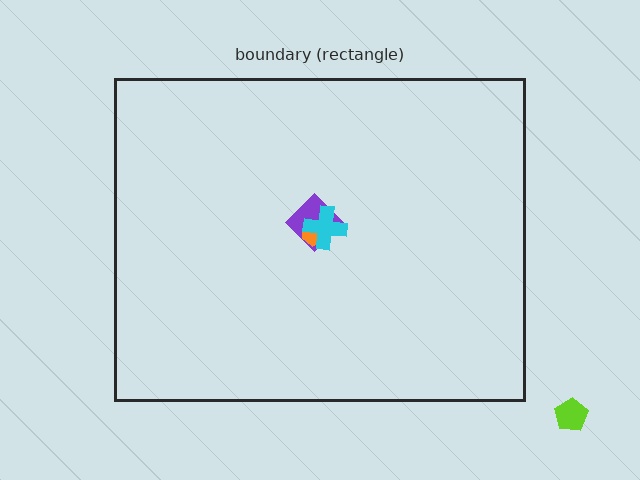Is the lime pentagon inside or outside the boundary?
Outside.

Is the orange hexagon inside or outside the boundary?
Inside.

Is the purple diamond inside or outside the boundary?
Inside.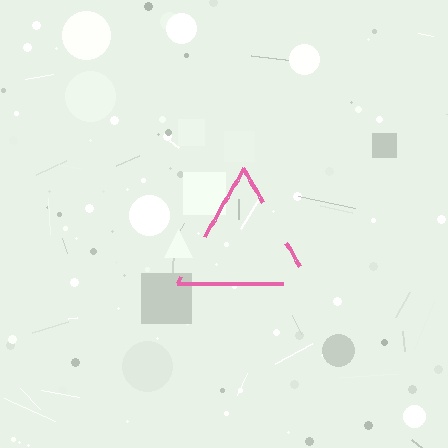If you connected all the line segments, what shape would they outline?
They would outline a triangle.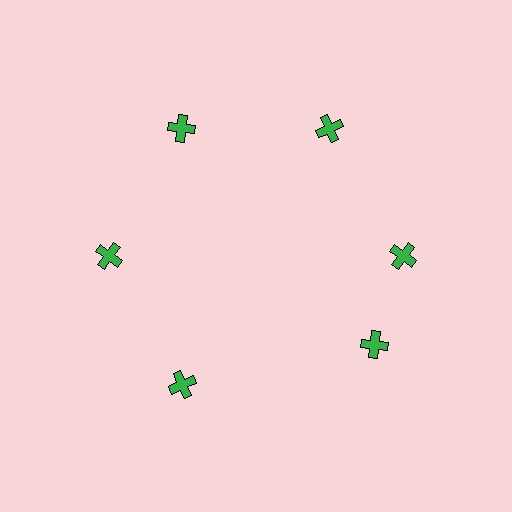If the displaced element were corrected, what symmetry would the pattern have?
It would have 6-fold rotational symmetry — the pattern would map onto itself every 60 degrees.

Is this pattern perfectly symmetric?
No. The 6 green crosses are arranged in a ring, but one element near the 5 o'clock position is rotated out of alignment along the ring, breaking the 6-fold rotational symmetry.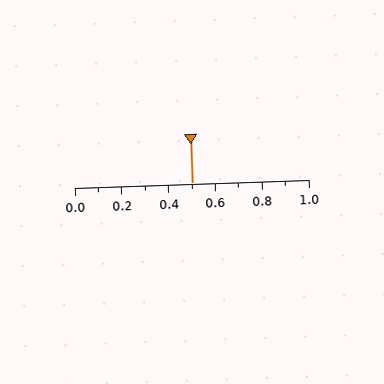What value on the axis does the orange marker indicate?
The marker indicates approximately 0.5.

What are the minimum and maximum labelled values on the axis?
The axis runs from 0.0 to 1.0.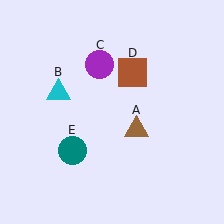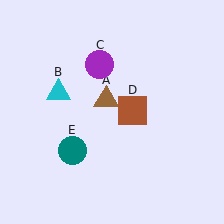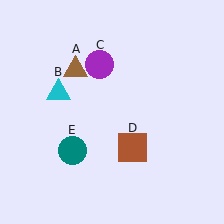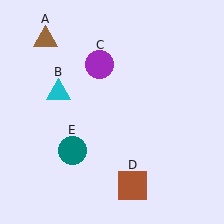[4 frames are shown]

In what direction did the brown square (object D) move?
The brown square (object D) moved down.